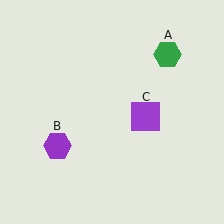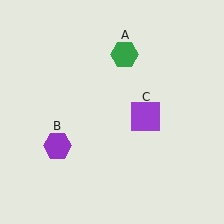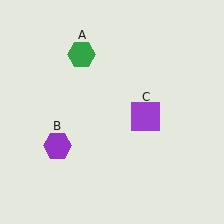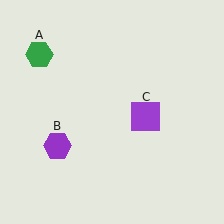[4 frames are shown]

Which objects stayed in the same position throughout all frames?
Purple hexagon (object B) and purple square (object C) remained stationary.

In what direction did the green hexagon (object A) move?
The green hexagon (object A) moved left.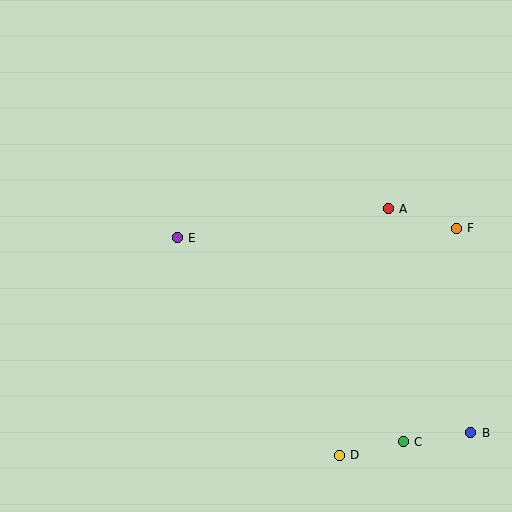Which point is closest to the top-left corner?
Point E is closest to the top-left corner.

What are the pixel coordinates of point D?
Point D is at (339, 455).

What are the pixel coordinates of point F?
Point F is at (456, 228).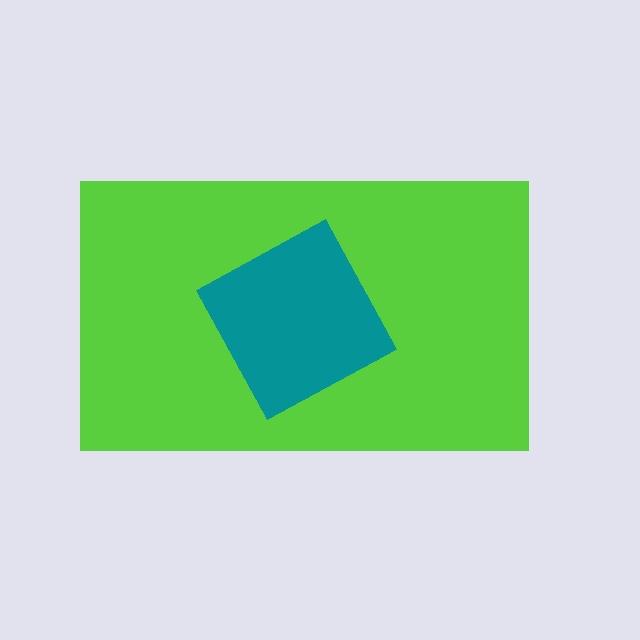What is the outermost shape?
The lime rectangle.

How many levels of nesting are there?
2.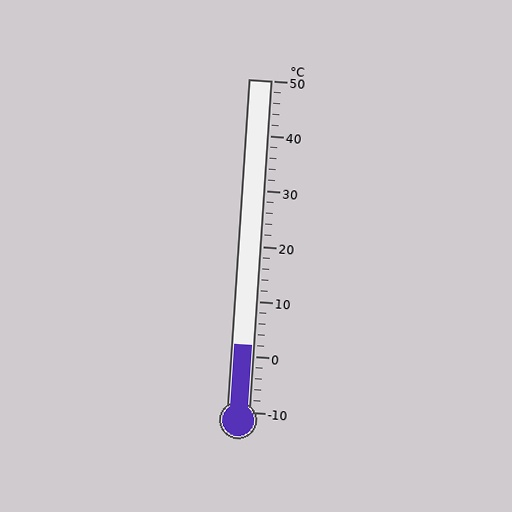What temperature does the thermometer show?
The thermometer shows approximately 2°C.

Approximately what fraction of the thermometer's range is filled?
The thermometer is filled to approximately 20% of its range.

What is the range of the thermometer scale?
The thermometer scale ranges from -10°C to 50°C.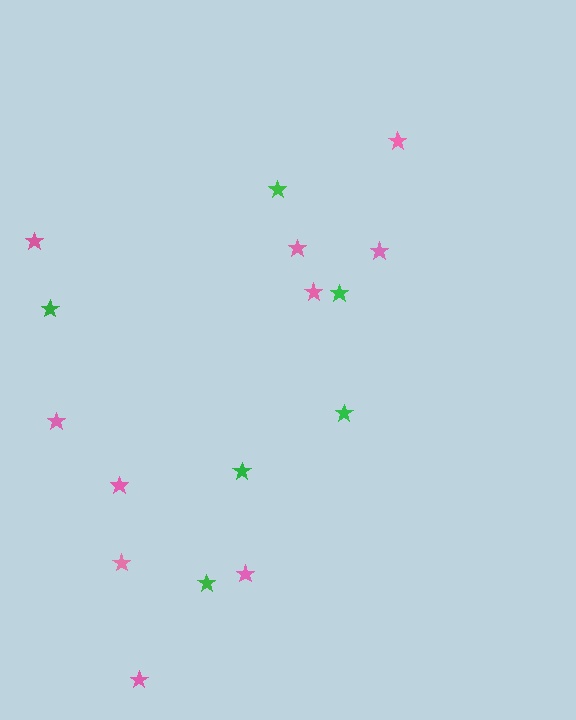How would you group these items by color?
There are 2 groups: one group of green stars (6) and one group of pink stars (10).